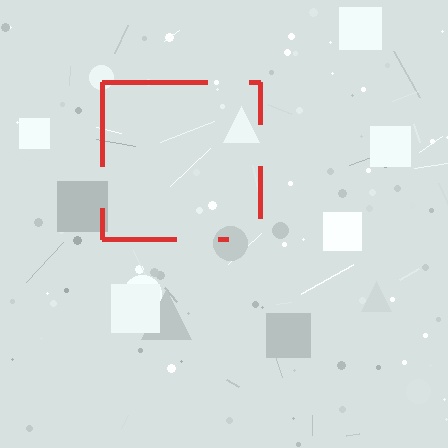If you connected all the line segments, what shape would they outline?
They would outline a square.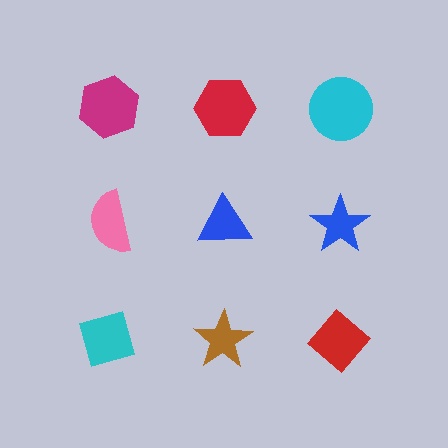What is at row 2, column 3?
A blue star.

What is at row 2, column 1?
A pink semicircle.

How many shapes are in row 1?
3 shapes.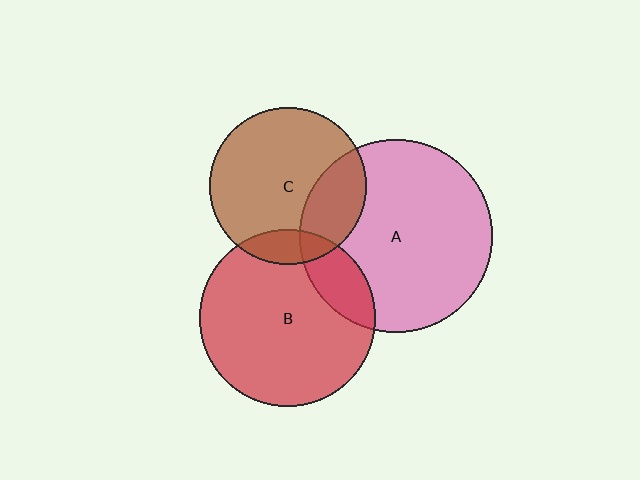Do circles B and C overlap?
Yes.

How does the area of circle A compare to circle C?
Approximately 1.5 times.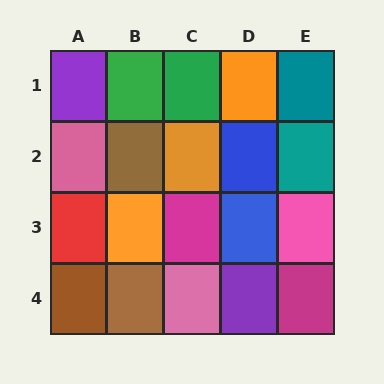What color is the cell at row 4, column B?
Brown.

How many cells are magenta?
2 cells are magenta.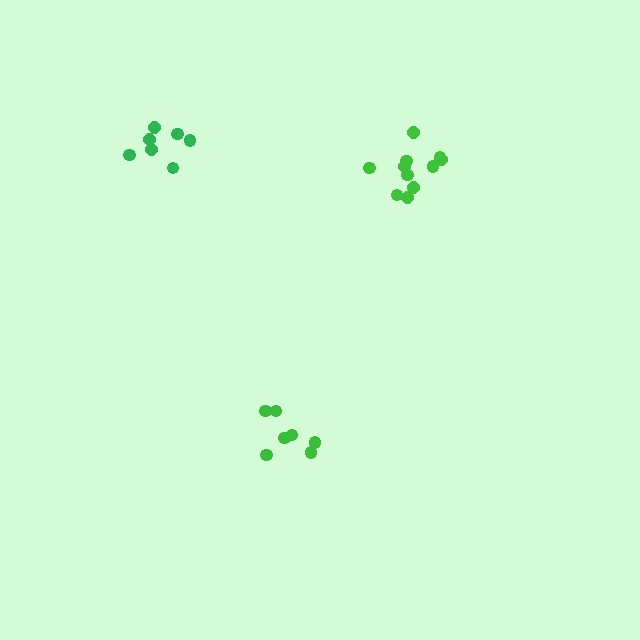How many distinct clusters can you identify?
There are 3 distinct clusters.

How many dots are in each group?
Group 1: 7 dots, Group 2: 7 dots, Group 3: 11 dots (25 total).